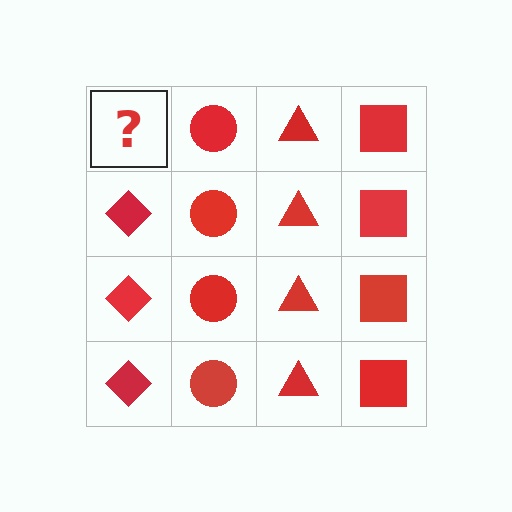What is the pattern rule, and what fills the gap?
The rule is that each column has a consistent shape. The gap should be filled with a red diamond.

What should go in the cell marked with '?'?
The missing cell should contain a red diamond.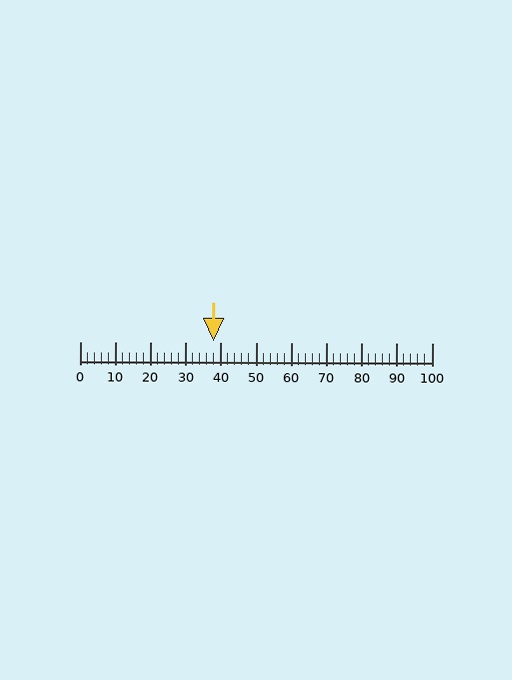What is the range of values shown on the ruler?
The ruler shows values from 0 to 100.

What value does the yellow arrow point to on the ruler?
The yellow arrow points to approximately 38.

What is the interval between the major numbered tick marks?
The major tick marks are spaced 10 units apart.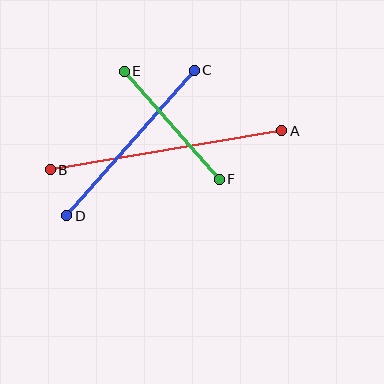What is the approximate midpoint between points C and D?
The midpoint is at approximately (131, 143) pixels.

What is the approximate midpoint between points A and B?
The midpoint is at approximately (166, 150) pixels.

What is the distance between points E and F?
The distance is approximately 144 pixels.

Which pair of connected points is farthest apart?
Points A and B are farthest apart.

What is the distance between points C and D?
The distance is approximately 193 pixels.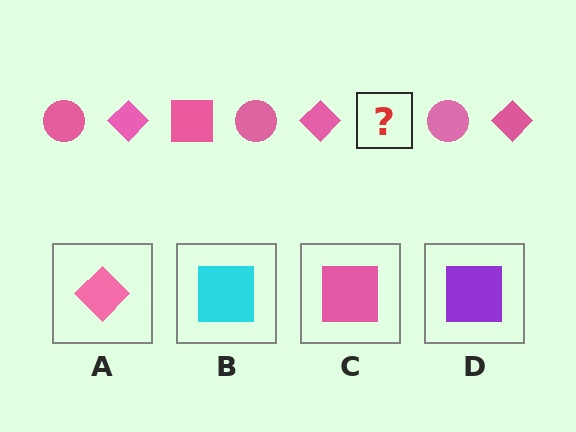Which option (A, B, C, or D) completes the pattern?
C.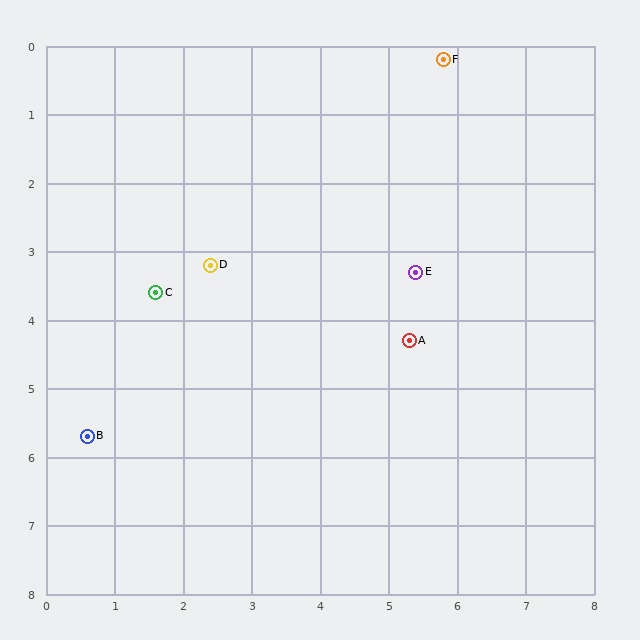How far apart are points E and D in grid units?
Points E and D are about 3.0 grid units apart.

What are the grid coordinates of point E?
Point E is at approximately (5.4, 3.3).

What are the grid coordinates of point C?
Point C is at approximately (1.6, 3.6).